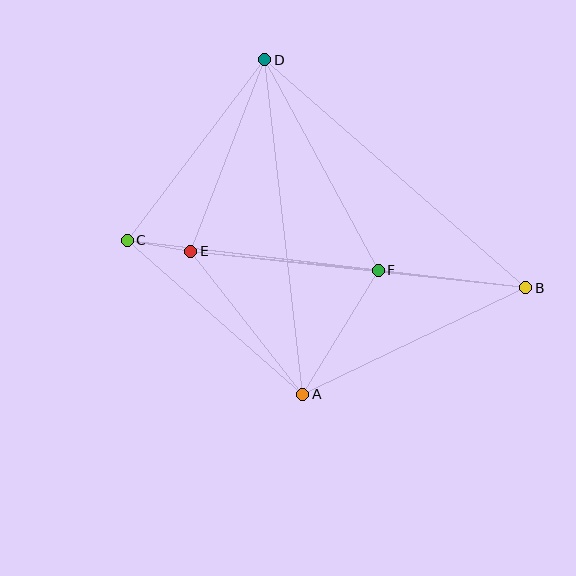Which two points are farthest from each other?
Points B and C are farthest from each other.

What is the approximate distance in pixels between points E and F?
The distance between E and F is approximately 188 pixels.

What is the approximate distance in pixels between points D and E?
The distance between D and E is approximately 205 pixels.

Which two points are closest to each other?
Points C and E are closest to each other.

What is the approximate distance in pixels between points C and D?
The distance between C and D is approximately 227 pixels.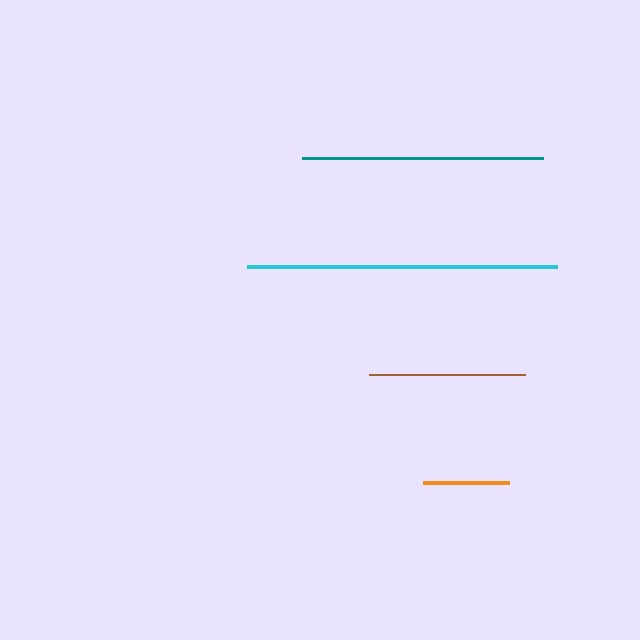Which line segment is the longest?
The cyan line is the longest at approximately 310 pixels.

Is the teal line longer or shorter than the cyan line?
The cyan line is longer than the teal line.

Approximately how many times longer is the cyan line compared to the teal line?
The cyan line is approximately 1.3 times the length of the teal line.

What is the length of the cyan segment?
The cyan segment is approximately 310 pixels long.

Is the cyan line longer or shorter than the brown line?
The cyan line is longer than the brown line.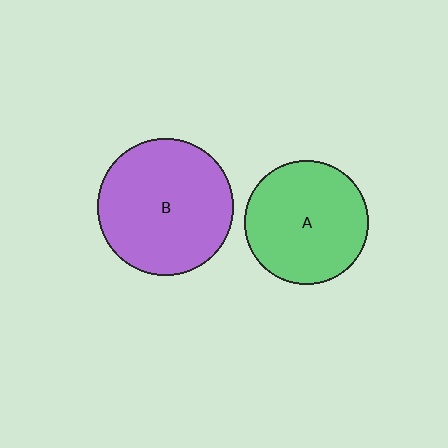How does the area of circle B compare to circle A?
Approximately 1.2 times.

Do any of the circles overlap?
No, none of the circles overlap.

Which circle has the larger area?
Circle B (purple).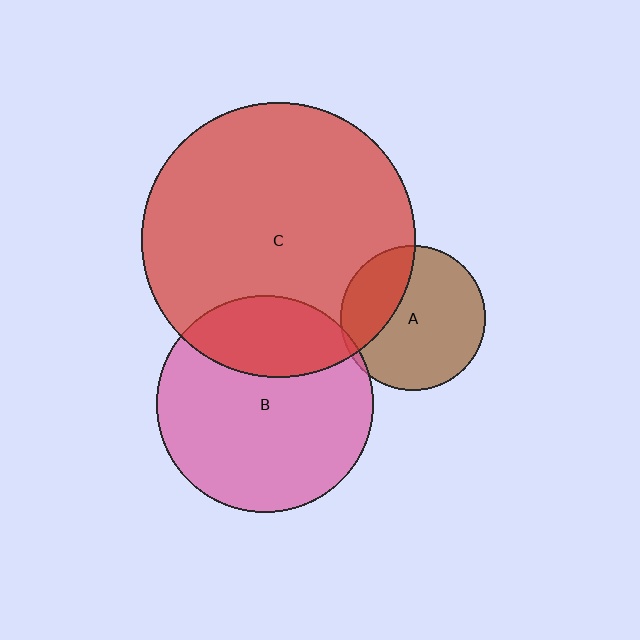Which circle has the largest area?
Circle C (red).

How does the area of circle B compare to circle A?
Approximately 2.2 times.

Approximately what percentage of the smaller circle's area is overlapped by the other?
Approximately 30%.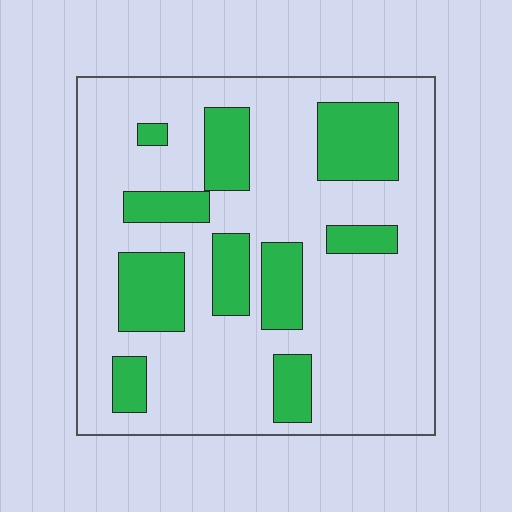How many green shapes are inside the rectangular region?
10.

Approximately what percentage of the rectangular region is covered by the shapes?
Approximately 25%.